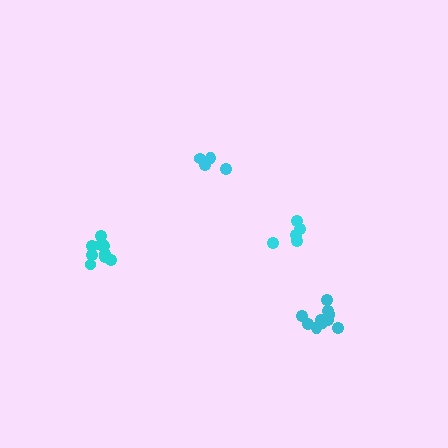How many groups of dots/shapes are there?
There are 4 groups.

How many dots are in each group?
Group 1: 5 dots, Group 2: 9 dots, Group 3: 5 dots, Group 4: 10 dots (29 total).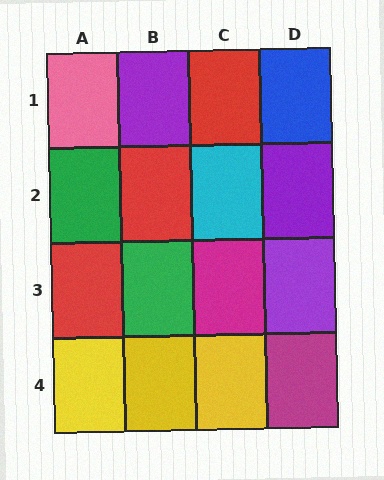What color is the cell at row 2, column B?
Red.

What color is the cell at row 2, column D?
Purple.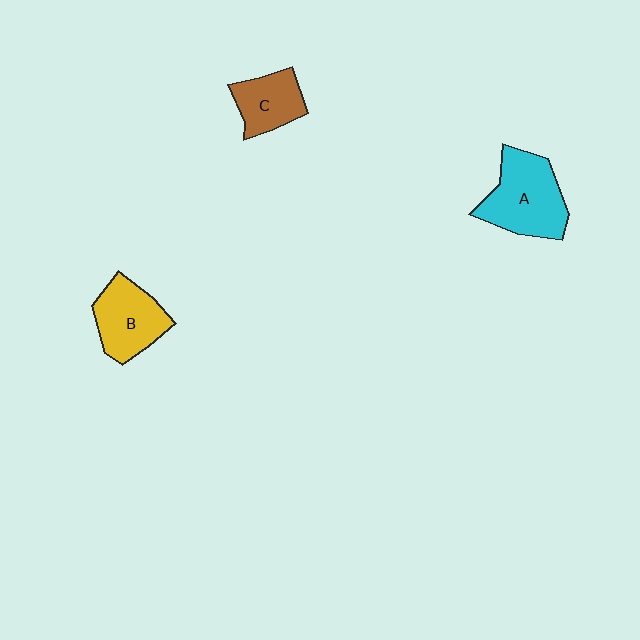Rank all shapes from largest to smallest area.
From largest to smallest: A (cyan), B (yellow), C (brown).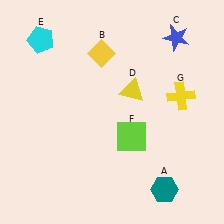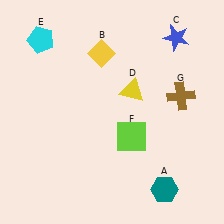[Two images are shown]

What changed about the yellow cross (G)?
In Image 1, G is yellow. In Image 2, it changed to brown.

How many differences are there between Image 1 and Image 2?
There is 1 difference between the two images.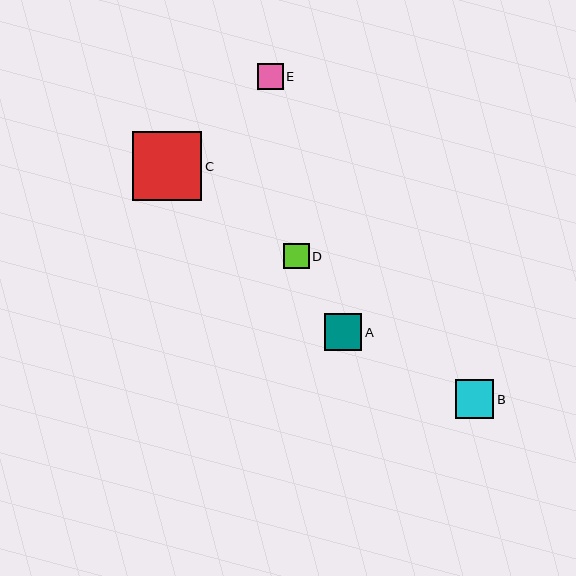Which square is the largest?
Square C is the largest with a size of approximately 69 pixels.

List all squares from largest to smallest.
From largest to smallest: C, B, A, E, D.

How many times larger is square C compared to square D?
Square C is approximately 2.7 times the size of square D.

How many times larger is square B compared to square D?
Square B is approximately 1.5 times the size of square D.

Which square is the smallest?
Square D is the smallest with a size of approximately 25 pixels.